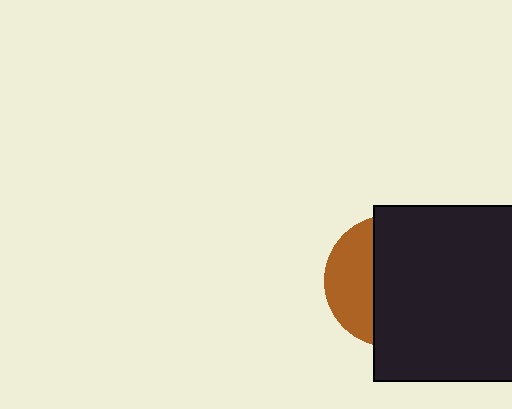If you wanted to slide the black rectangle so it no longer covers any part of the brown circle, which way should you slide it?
Slide it right — that is the most direct way to separate the two shapes.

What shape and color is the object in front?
The object in front is a black rectangle.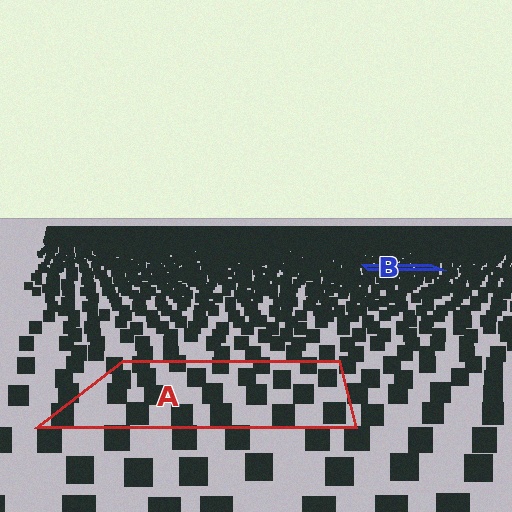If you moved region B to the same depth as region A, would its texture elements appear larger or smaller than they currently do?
They would appear larger. At a closer depth, the same texture elements are projected at a bigger on-screen size.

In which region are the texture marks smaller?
The texture marks are smaller in region B, because it is farther away.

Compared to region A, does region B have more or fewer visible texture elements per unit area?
Region B has more texture elements per unit area — they are packed more densely because it is farther away.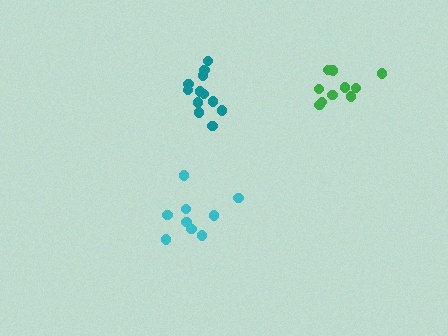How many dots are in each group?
Group 1: 12 dots, Group 2: 9 dots, Group 3: 10 dots (31 total).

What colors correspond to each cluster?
The clusters are colored: teal, cyan, green.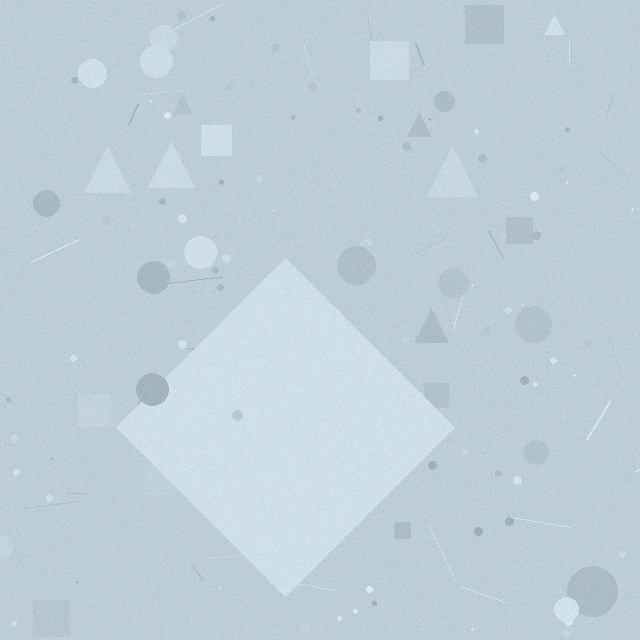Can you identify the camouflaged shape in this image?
The camouflaged shape is a diamond.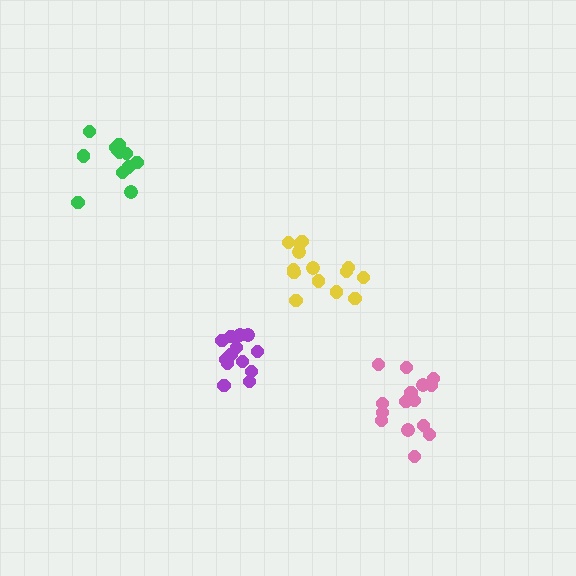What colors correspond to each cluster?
The clusters are colored: yellow, purple, green, pink.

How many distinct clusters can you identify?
There are 4 distinct clusters.